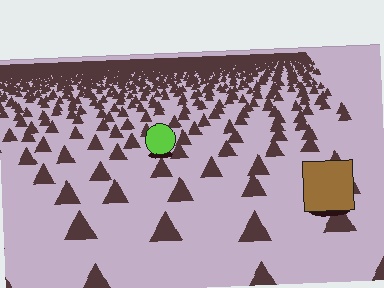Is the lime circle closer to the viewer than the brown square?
No. The brown square is closer — you can tell from the texture gradient: the ground texture is coarser near it.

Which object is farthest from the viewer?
The lime circle is farthest from the viewer. It appears smaller and the ground texture around it is denser.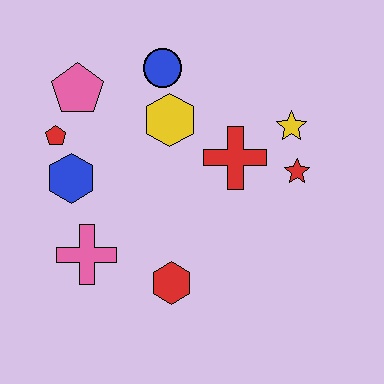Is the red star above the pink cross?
Yes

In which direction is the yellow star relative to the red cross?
The yellow star is to the right of the red cross.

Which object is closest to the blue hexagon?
The red pentagon is closest to the blue hexagon.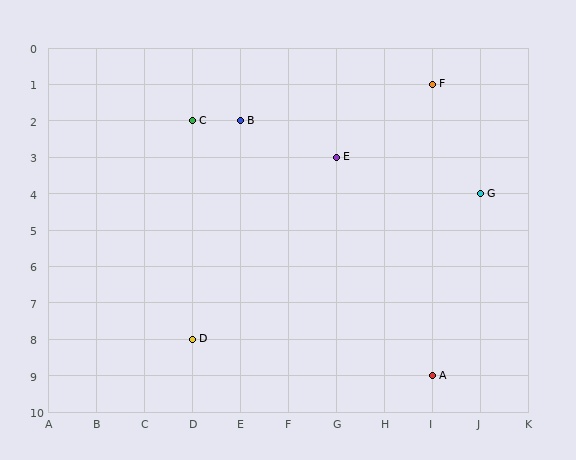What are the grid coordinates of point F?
Point F is at grid coordinates (I, 1).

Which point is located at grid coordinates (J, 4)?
Point G is at (J, 4).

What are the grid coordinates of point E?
Point E is at grid coordinates (G, 3).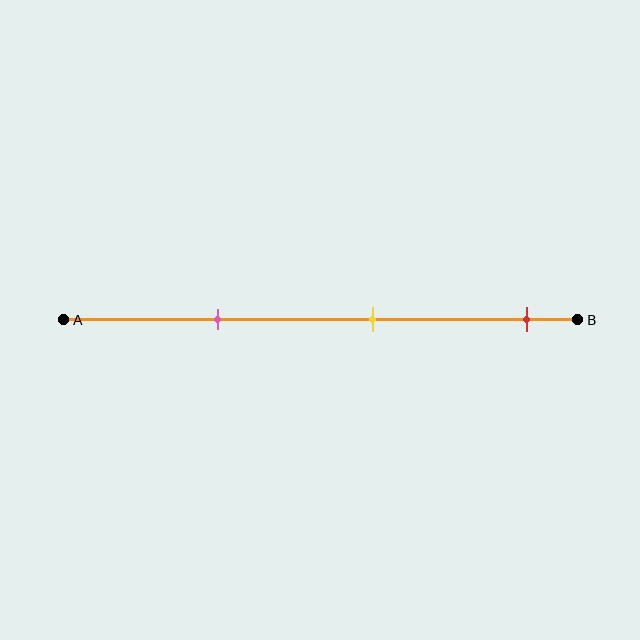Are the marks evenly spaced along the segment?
Yes, the marks are approximately evenly spaced.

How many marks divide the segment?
There are 3 marks dividing the segment.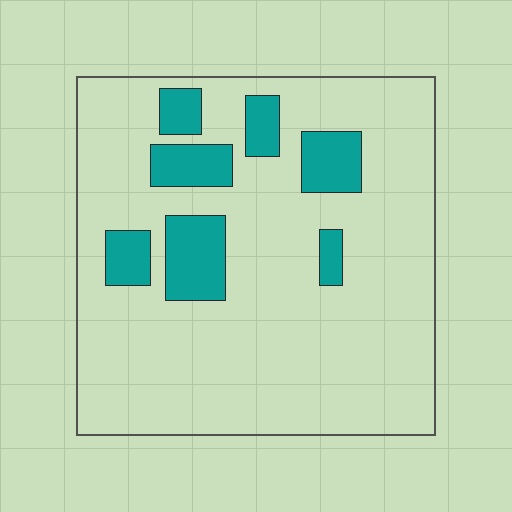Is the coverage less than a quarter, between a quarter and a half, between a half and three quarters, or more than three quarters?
Less than a quarter.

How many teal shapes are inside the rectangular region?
7.